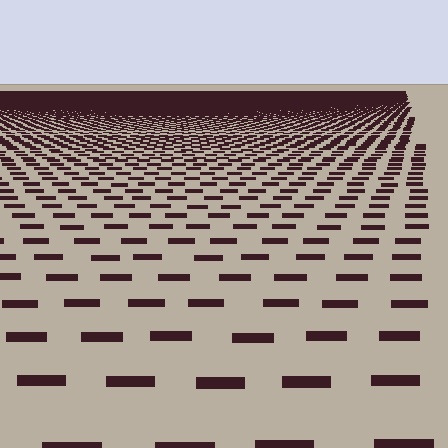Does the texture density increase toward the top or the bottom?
Density increases toward the top.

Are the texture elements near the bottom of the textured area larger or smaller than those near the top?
Larger. Near the bottom, elements are closer to the viewer and appear at a bigger on-screen size.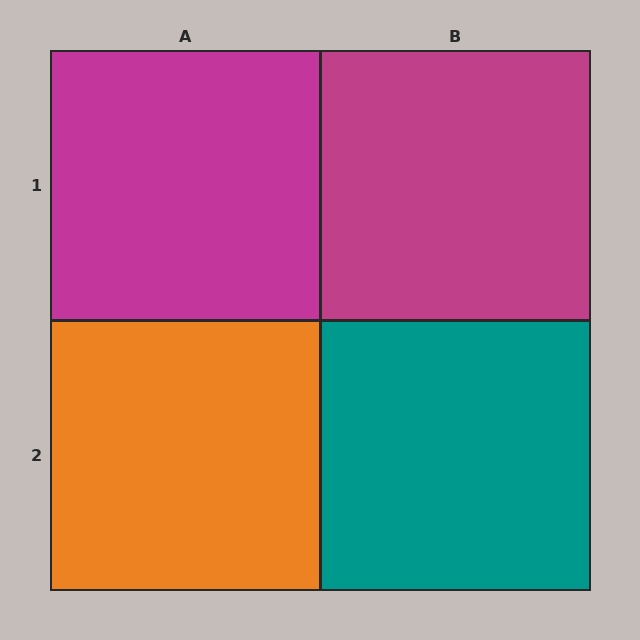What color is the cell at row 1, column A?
Magenta.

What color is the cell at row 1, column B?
Magenta.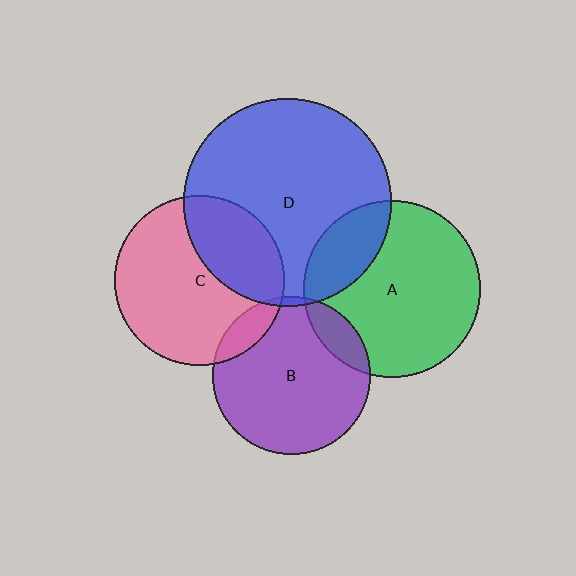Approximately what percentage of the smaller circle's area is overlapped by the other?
Approximately 30%.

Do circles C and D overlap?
Yes.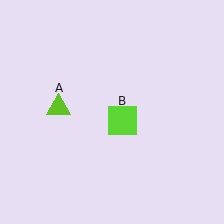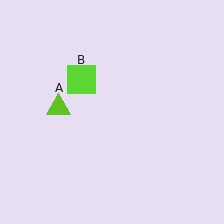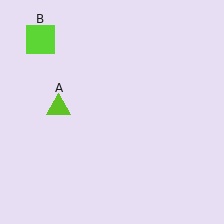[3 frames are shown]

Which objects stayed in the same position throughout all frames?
Lime triangle (object A) remained stationary.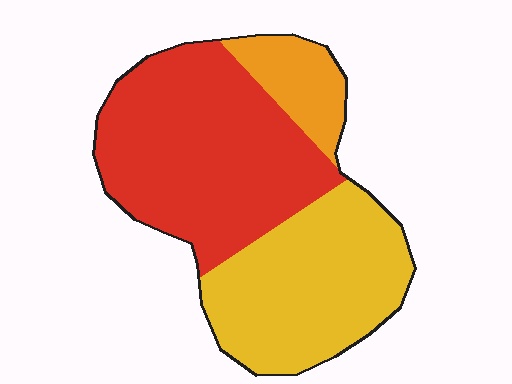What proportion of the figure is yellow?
Yellow takes up about three eighths (3/8) of the figure.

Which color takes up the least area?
Orange, at roughly 10%.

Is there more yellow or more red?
Red.